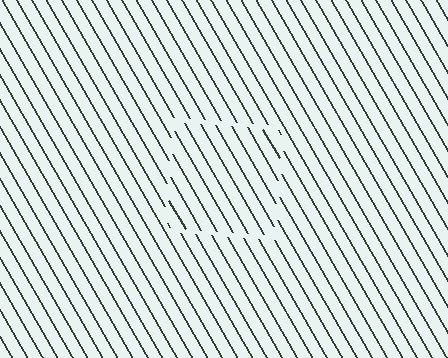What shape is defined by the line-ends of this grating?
An illusory square. The interior of the shape contains the same grating, shifted by half a period — the contour is defined by the phase discontinuity where line-ends from the inner and outer gratings abut.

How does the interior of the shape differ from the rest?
The interior of the shape contains the same grating, shifted by half a period — the contour is defined by the phase discontinuity where line-ends from the inner and outer gratings abut.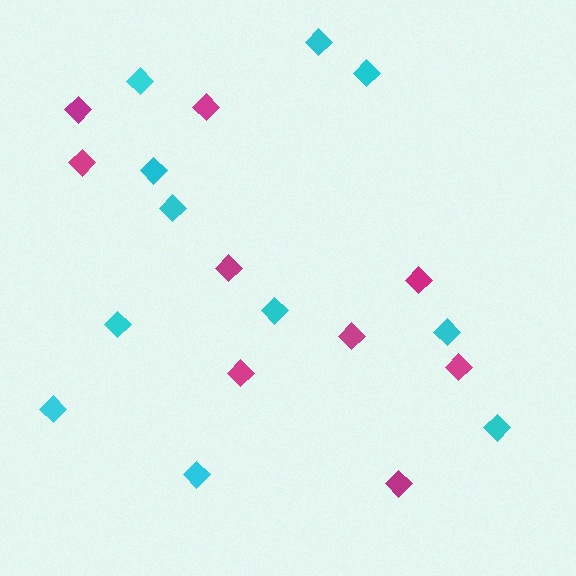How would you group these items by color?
There are 2 groups: one group of magenta diamonds (9) and one group of cyan diamonds (11).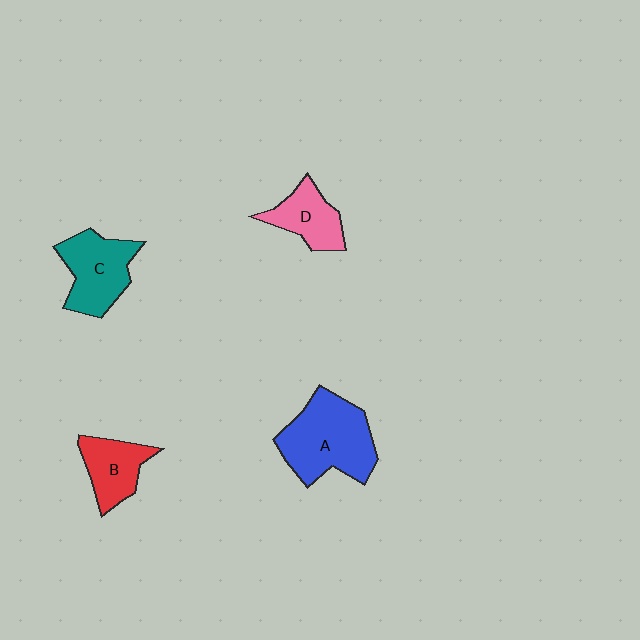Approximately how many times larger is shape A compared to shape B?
Approximately 1.8 times.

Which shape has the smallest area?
Shape D (pink).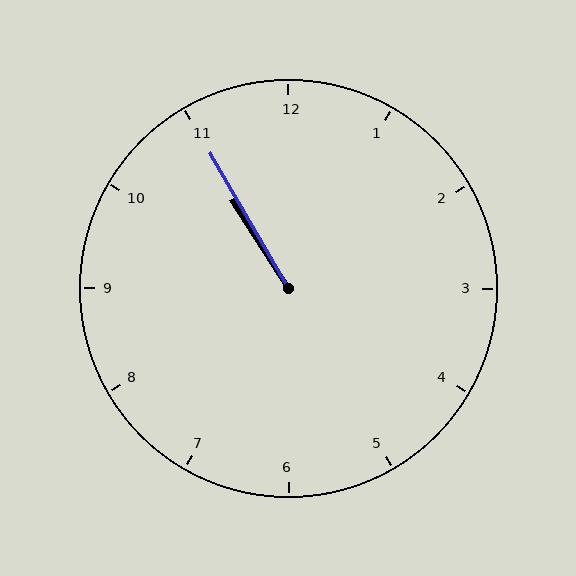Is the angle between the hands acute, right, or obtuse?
It is acute.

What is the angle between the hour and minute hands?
Approximately 2 degrees.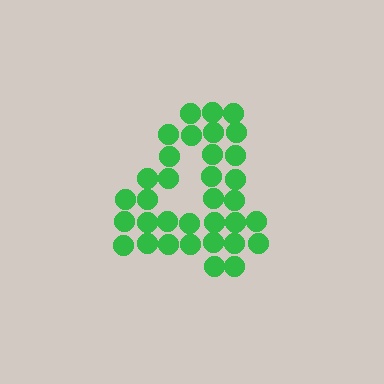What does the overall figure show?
The overall figure shows the digit 4.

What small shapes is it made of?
It is made of small circles.